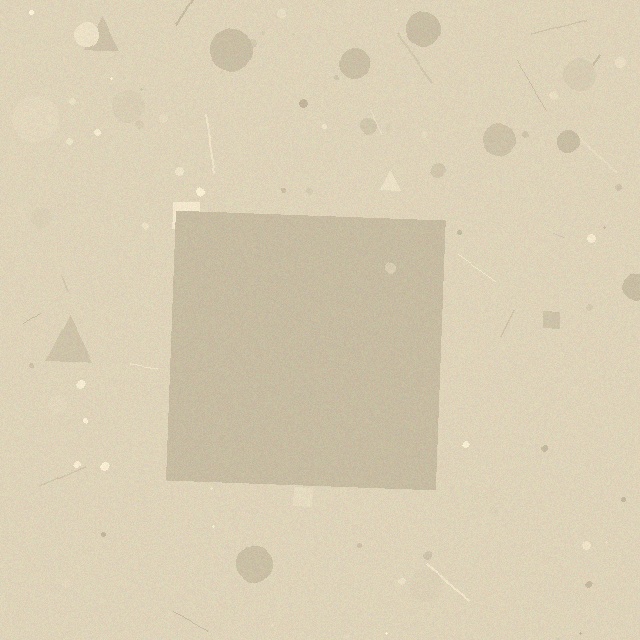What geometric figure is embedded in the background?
A square is embedded in the background.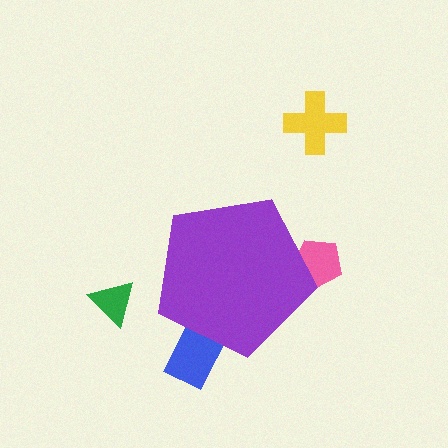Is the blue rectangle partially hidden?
Yes, the blue rectangle is partially hidden behind the purple pentagon.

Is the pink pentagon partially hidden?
Yes, the pink pentagon is partially hidden behind the purple pentagon.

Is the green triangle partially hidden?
No, the green triangle is fully visible.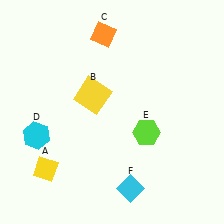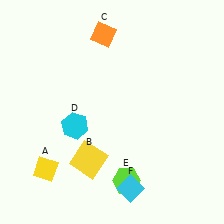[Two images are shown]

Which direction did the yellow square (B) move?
The yellow square (B) moved down.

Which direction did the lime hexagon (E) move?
The lime hexagon (E) moved down.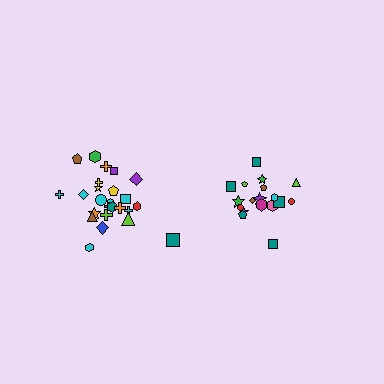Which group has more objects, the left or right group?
The left group.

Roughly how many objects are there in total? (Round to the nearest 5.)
Roughly 45 objects in total.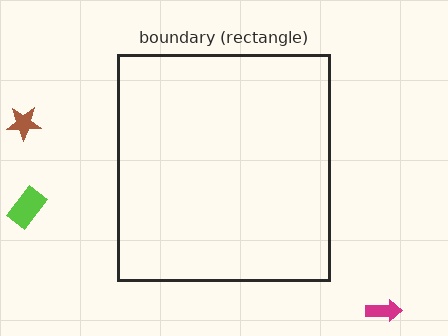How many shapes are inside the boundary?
0 inside, 3 outside.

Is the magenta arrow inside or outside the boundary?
Outside.